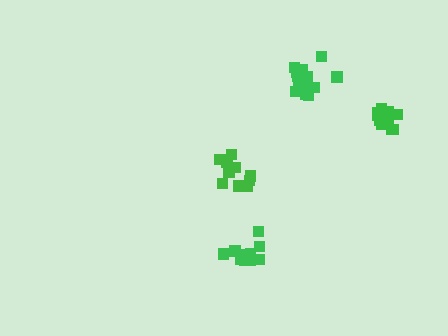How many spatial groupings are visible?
There are 4 spatial groupings.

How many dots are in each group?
Group 1: 14 dots, Group 2: 11 dots, Group 3: 10 dots, Group 4: 10 dots (45 total).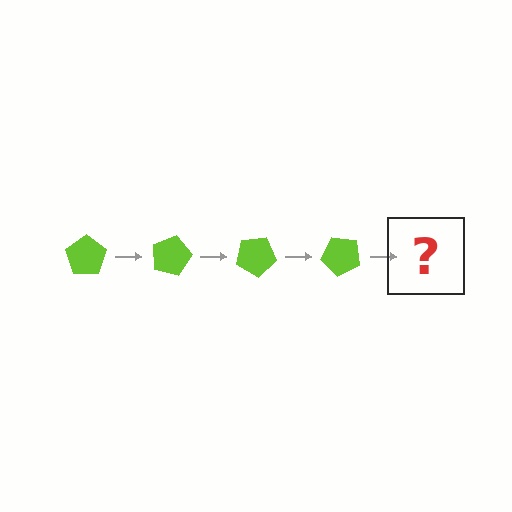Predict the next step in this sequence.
The next step is a lime pentagon rotated 60 degrees.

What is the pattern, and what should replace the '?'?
The pattern is that the pentagon rotates 15 degrees each step. The '?' should be a lime pentagon rotated 60 degrees.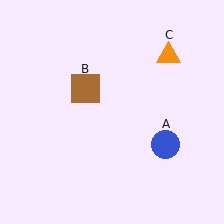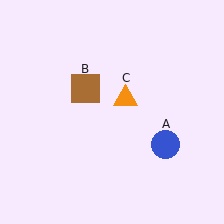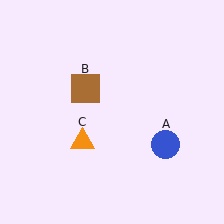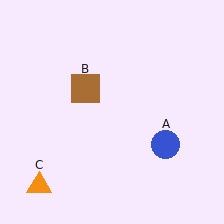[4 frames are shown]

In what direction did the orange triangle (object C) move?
The orange triangle (object C) moved down and to the left.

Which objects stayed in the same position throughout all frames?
Blue circle (object A) and brown square (object B) remained stationary.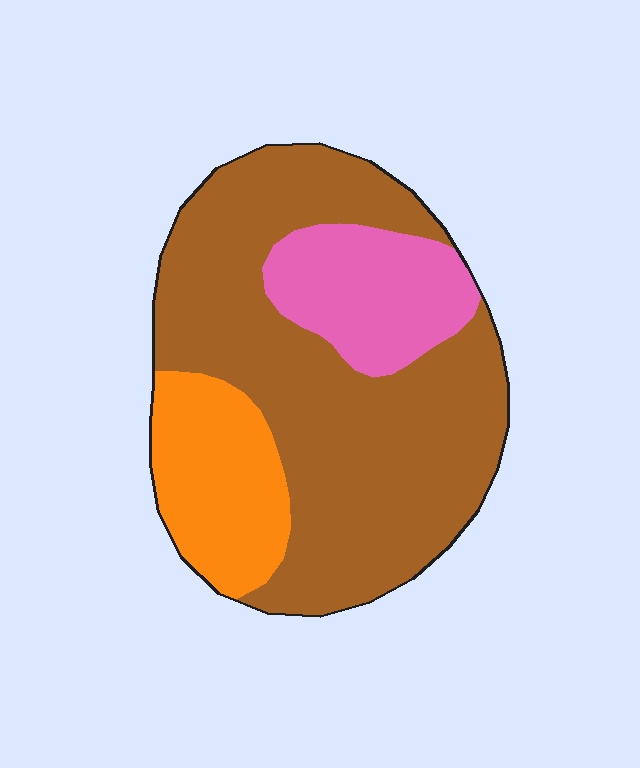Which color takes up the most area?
Brown, at roughly 65%.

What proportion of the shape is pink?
Pink covers around 15% of the shape.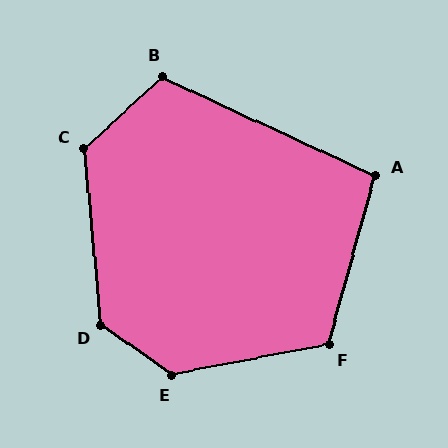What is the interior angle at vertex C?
Approximately 127 degrees (obtuse).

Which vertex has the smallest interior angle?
A, at approximately 99 degrees.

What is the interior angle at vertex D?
Approximately 130 degrees (obtuse).